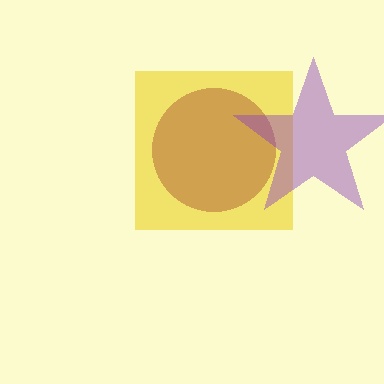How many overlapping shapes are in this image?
There are 3 overlapping shapes in the image.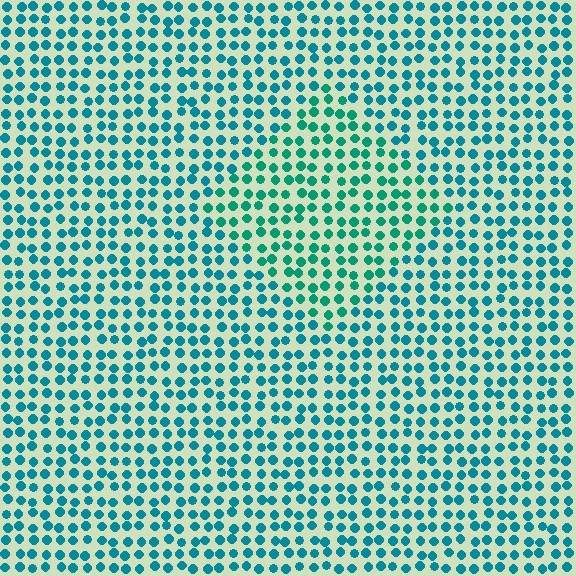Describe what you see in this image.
The image is filled with small teal elements in a uniform arrangement. A diamond-shaped region is visible where the elements are tinted to a slightly different hue, forming a subtle color boundary.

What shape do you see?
I see a diamond.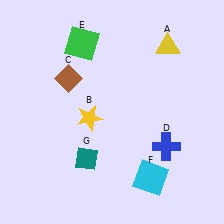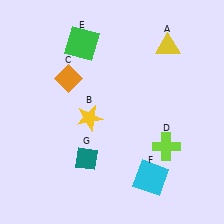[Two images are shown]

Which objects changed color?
C changed from brown to orange. D changed from blue to lime.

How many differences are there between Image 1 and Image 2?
There are 2 differences between the two images.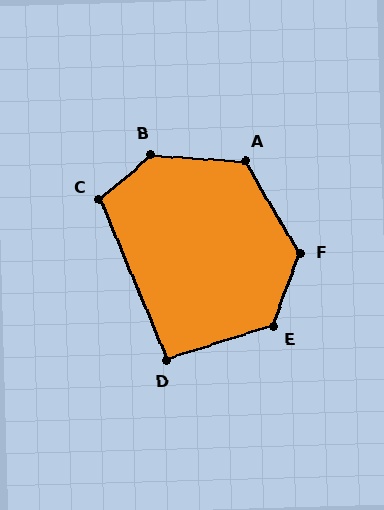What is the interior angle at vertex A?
Approximately 124 degrees (obtuse).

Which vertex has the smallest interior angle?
D, at approximately 95 degrees.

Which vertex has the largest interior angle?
B, at approximately 136 degrees.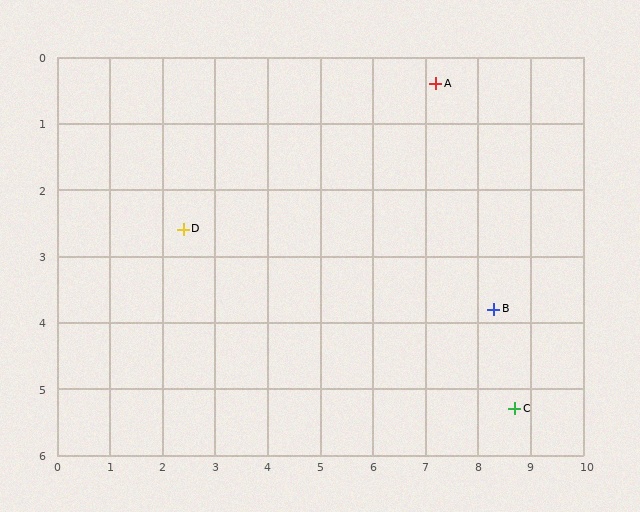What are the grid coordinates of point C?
Point C is at approximately (8.7, 5.3).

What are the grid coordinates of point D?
Point D is at approximately (2.4, 2.6).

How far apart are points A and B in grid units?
Points A and B are about 3.6 grid units apart.